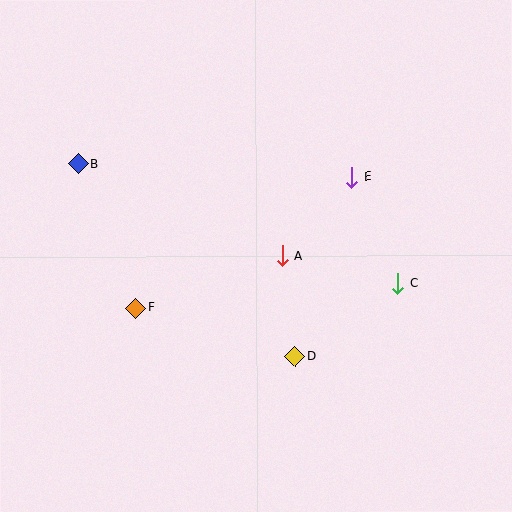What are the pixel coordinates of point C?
Point C is at (398, 284).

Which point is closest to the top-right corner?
Point E is closest to the top-right corner.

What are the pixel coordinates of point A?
Point A is at (282, 256).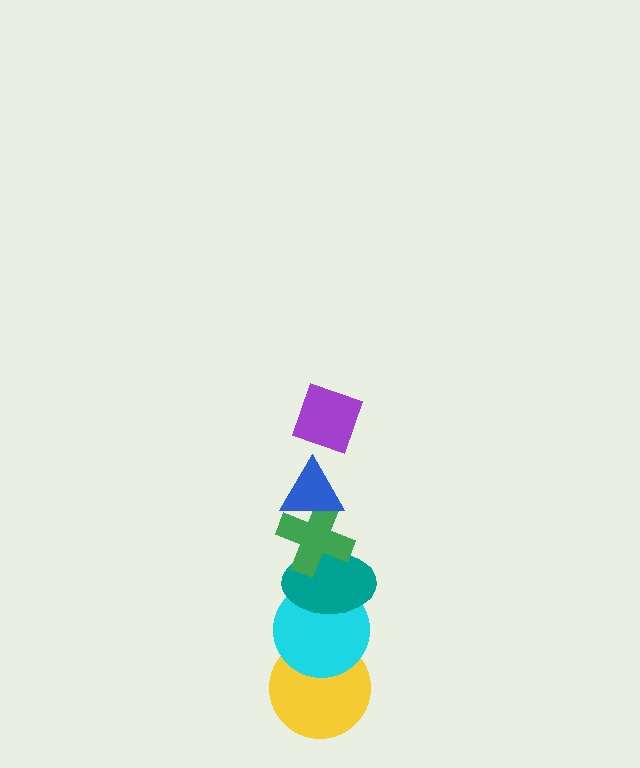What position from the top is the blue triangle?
The blue triangle is 2nd from the top.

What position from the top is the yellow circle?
The yellow circle is 6th from the top.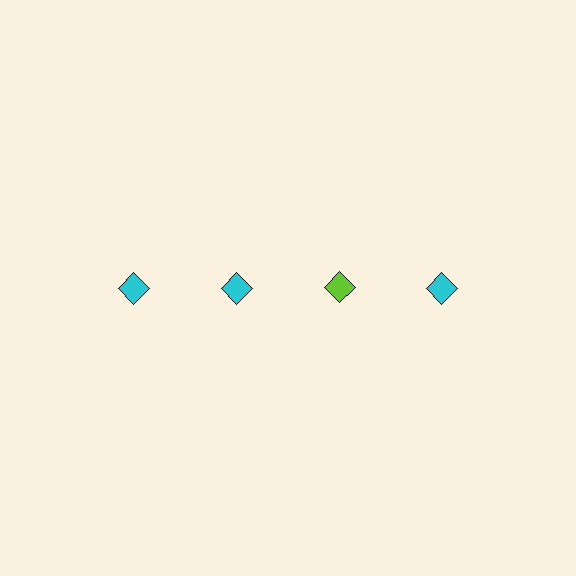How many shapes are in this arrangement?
There are 4 shapes arranged in a grid pattern.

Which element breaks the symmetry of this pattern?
The lime diamond in the top row, center column breaks the symmetry. All other shapes are cyan diamonds.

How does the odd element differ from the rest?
It has a different color: lime instead of cyan.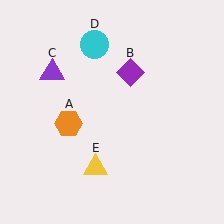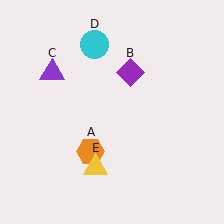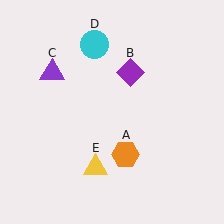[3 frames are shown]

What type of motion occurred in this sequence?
The orange hexagon (object A) rotated counterclockwise around the center of the scene.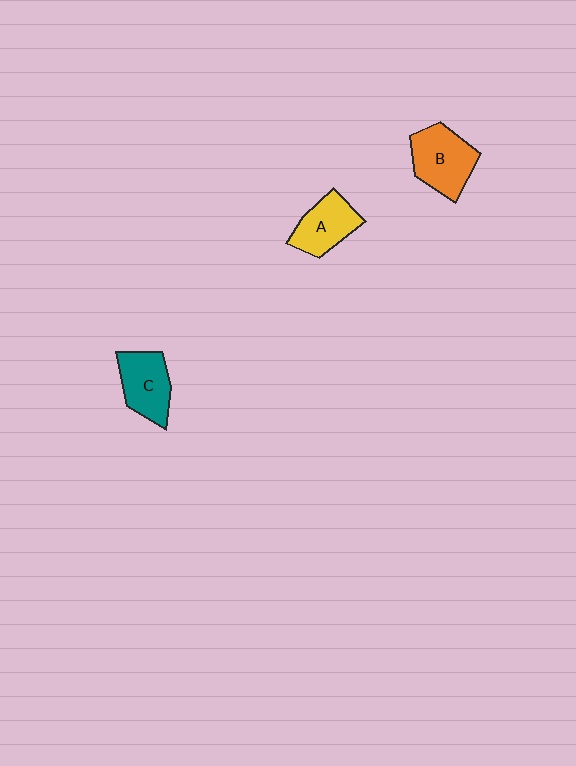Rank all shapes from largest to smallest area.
From largest to smallest: B (orange), C (teal), A (yellow).